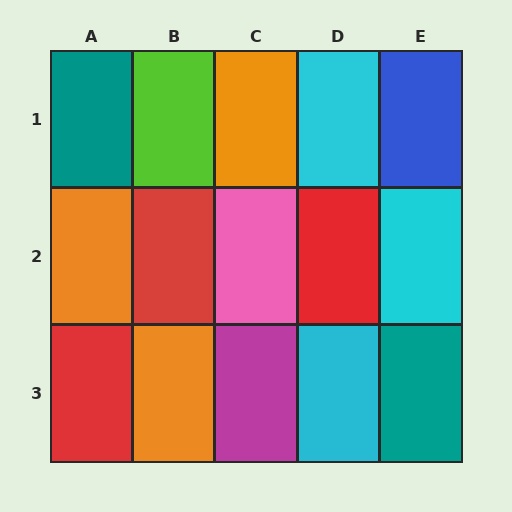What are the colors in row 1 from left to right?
Teal, lime, orange, cyan, blue.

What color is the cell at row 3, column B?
Orange.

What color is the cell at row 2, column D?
Red.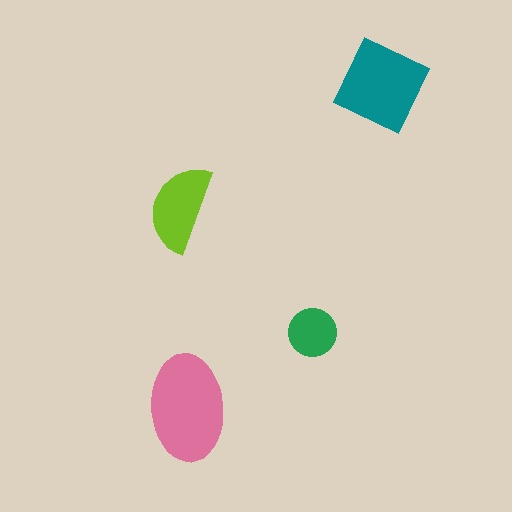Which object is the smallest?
The green circle.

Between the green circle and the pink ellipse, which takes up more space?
The pink ellipse.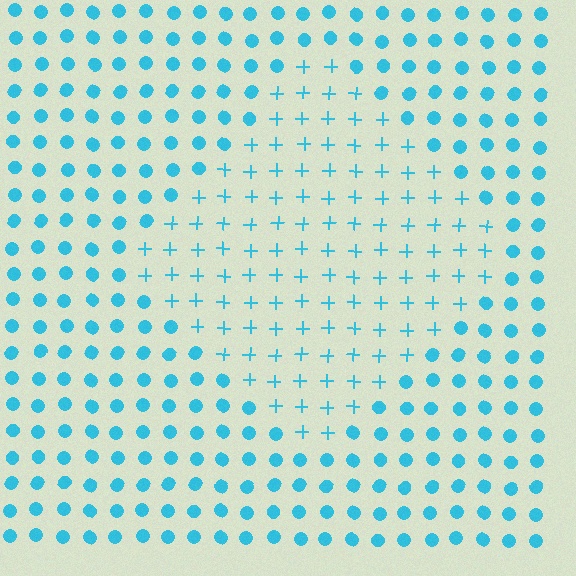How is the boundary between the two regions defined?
The boundary is defined by a change in element shape: plus signs inside vs. circles outside. All elements share the same color and spacing.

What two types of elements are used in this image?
The image uses plus signs inside the diamond region and circles outside it.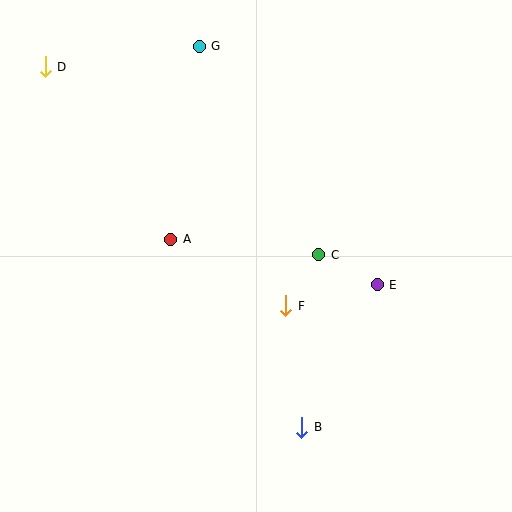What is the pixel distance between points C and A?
The distance between C and A is 148 pixels.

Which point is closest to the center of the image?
Point F at (286, 306) is closest to the center.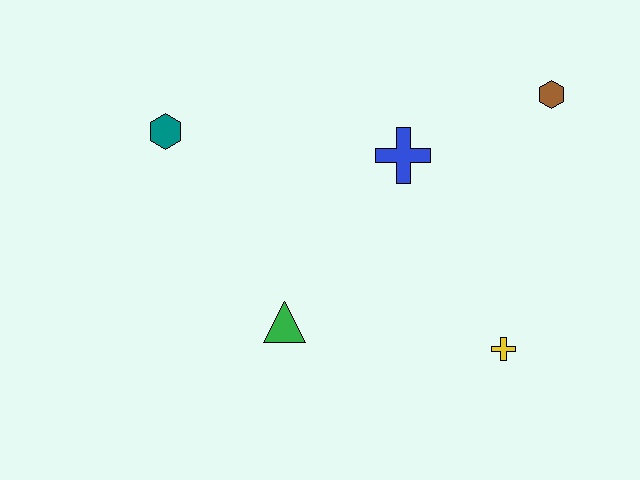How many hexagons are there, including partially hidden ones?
There are 2 hexagons.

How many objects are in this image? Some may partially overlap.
There are 5 objects.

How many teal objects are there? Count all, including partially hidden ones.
There is 1 teal object.